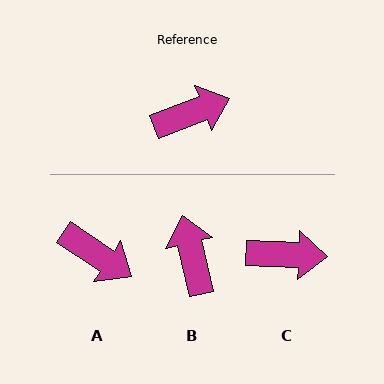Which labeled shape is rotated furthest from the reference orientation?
B, about 82 degrees away.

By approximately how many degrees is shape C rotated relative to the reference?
Approximately 23 degrees clockwise.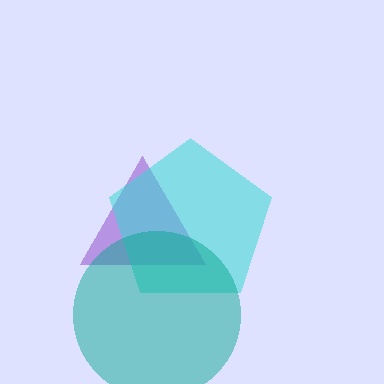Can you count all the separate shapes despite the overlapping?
Yes, there are 3 separate shapes.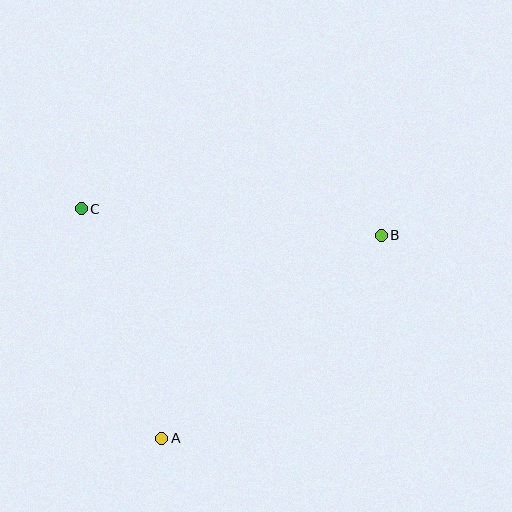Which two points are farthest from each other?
Points B and C are farthest from each other.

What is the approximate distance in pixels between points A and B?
The distance between A and B is approximately 299 pixels.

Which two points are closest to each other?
Points A and C are closest to each other.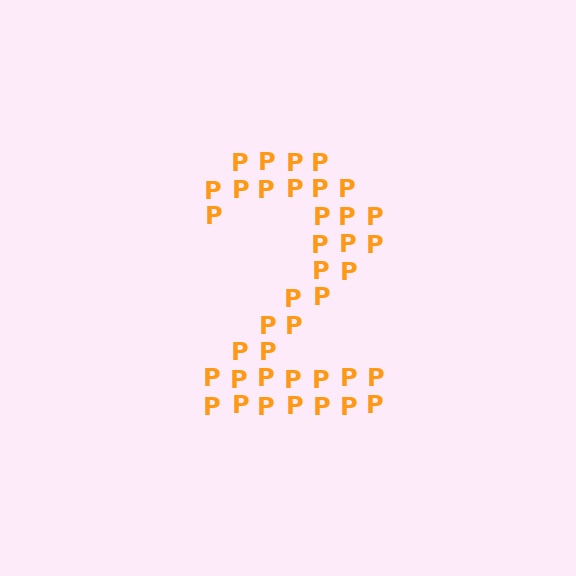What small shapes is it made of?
It is made of small letter P's.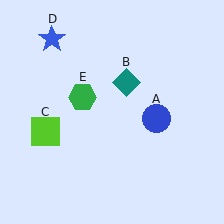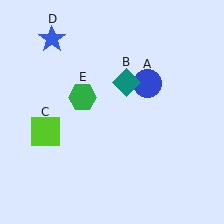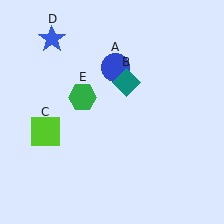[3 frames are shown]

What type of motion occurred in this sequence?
The blue circle (object A) rotated counterclockwise around the center of the scene.